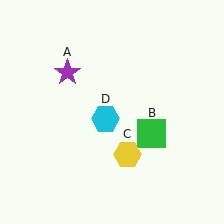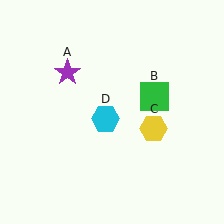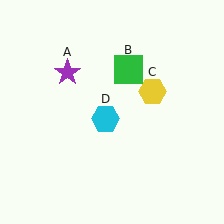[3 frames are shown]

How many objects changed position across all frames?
2 objects changed position: green square (object B), yellow hexagon (object C).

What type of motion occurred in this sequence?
The green square (object B), yellow hexagon (object C) rotated counterclockwise around the center of the scene.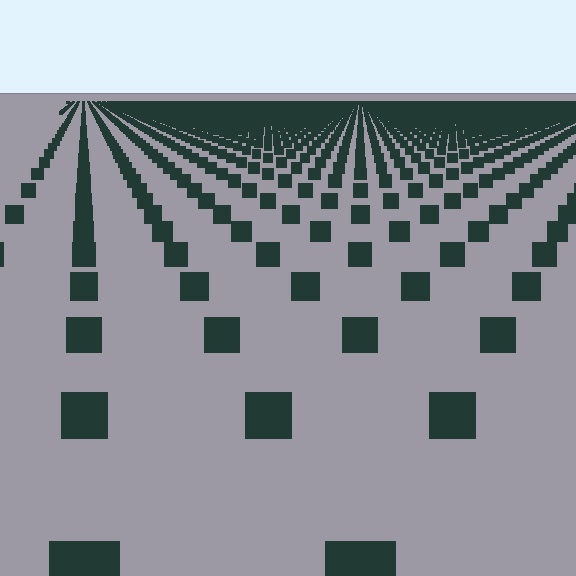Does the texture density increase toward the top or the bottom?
Density increases toward the top.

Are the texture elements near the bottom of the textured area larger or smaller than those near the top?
Larger. Near the bottom, elements are closer to the viewer and appear at a bigger on-screen size.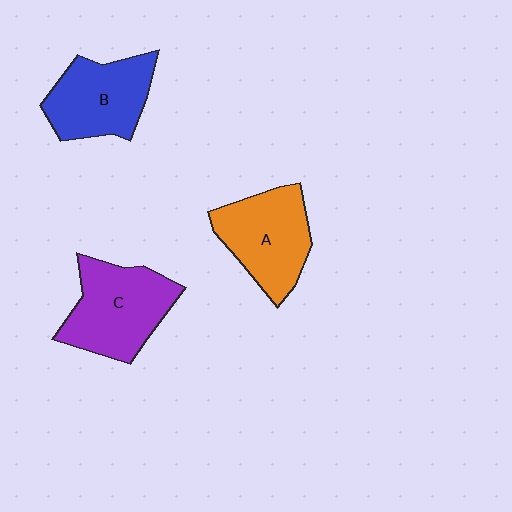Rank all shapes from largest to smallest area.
From largest to smallest: C (purple), A (orange), B (blue).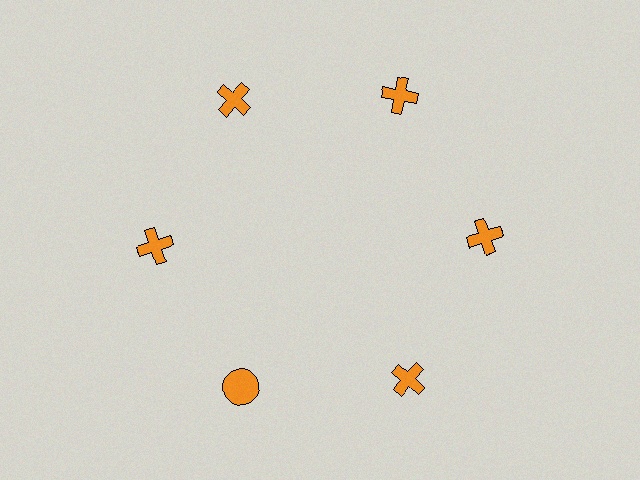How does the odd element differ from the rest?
It has a different shape: circle instead of cross.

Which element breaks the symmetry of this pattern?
The orange circle at roughly the 7 o'clock position breaks the symmetry. All other shapes are orange crosses.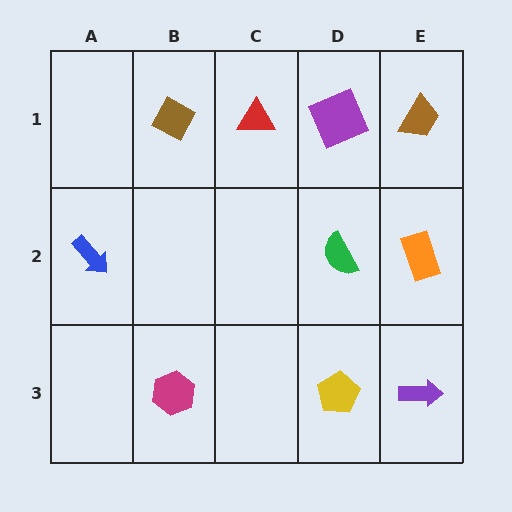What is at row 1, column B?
A brown diamond.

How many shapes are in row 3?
3 shapes.